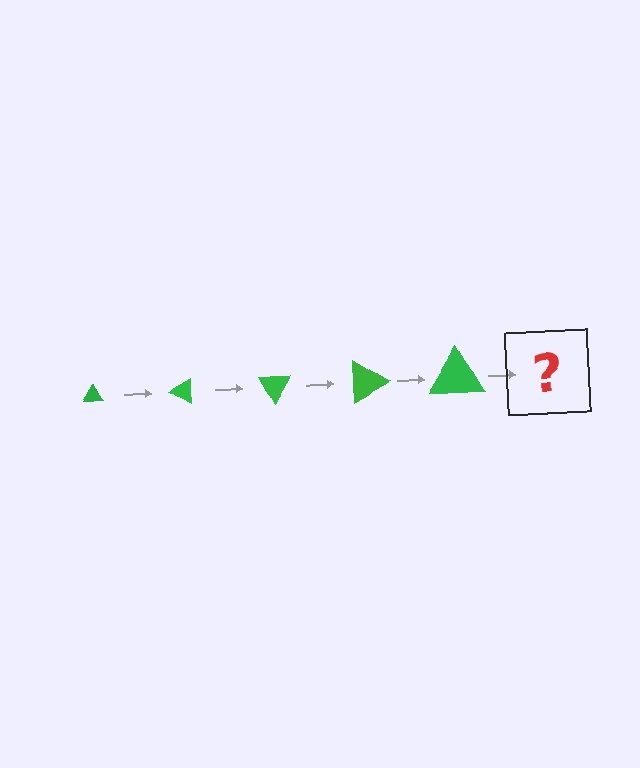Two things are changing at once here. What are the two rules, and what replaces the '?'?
The two rules are that the triangle grows larger each step and it rotates 30 degrees each step. The '?' should be a triangle, larger than the previous one and rotated 150 degrees from the start.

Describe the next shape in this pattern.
It should be a triangle, larger than the previous one and rotated 150 degrees from the start.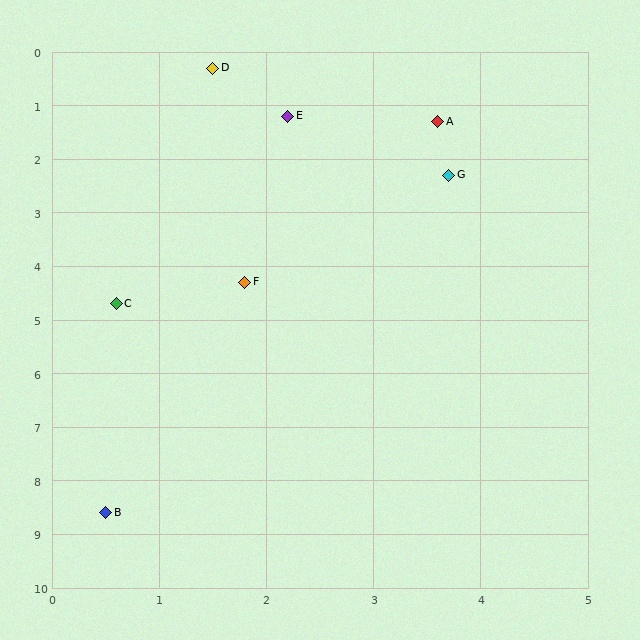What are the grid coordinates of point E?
Point E is at approximately (2.2, 1.2).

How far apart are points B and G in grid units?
Points B and G are about 7.1 grid units apart.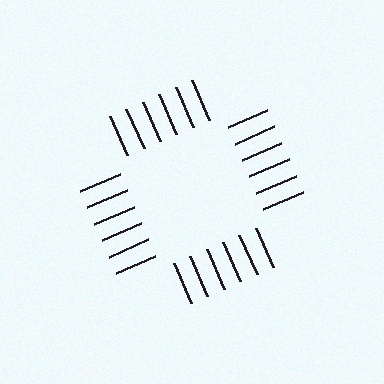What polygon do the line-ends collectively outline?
An illusory square — the line segments terminate on its edges but no continuous stroke is drawn.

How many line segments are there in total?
24 — 6 along each of the 4 edges.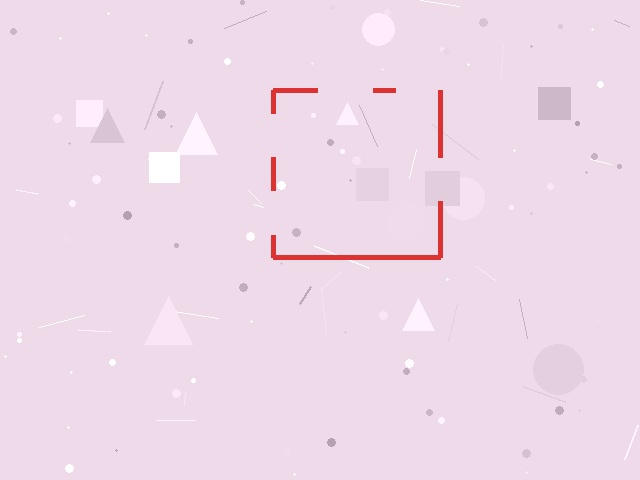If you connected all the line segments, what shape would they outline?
They would outline a square.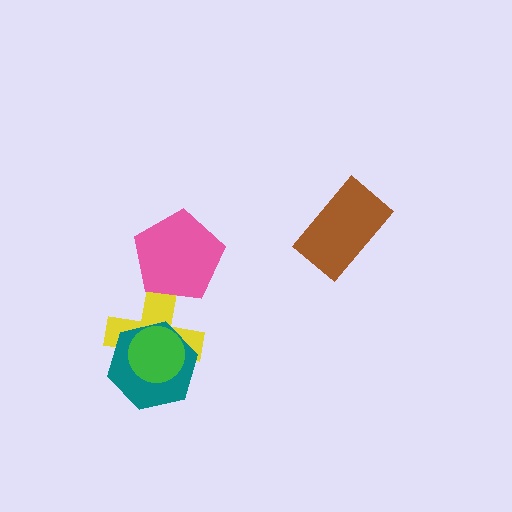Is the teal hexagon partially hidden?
Yes, it is partially covered by another shape.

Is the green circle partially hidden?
No, no other shape covers it.